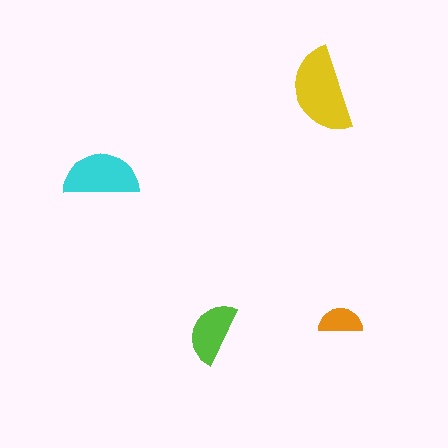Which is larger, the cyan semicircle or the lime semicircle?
The cyan one.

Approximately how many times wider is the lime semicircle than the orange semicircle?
About 1.5 times wider.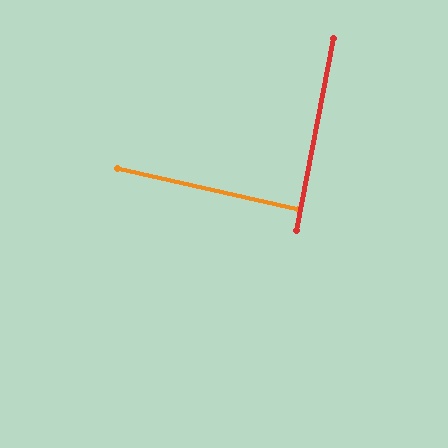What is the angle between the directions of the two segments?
Approximately 88 degrees.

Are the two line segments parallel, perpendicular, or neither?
Perpendicular — they meet at approximately 88°.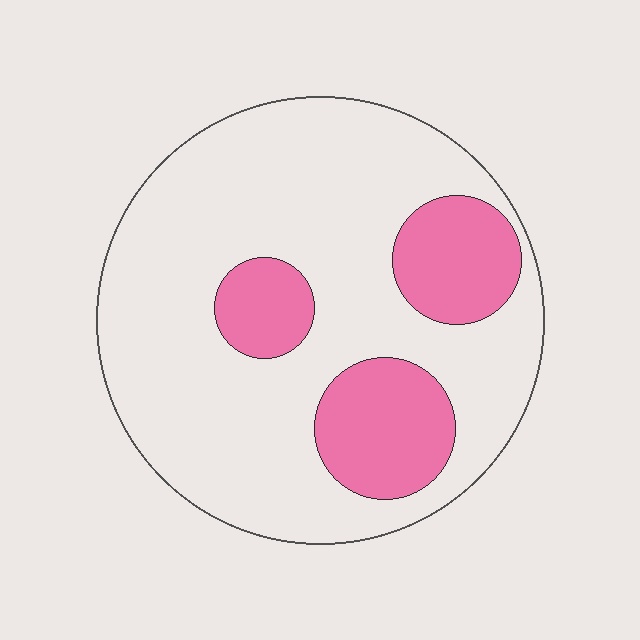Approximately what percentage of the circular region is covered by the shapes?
Approximately 25%.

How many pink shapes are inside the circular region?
3.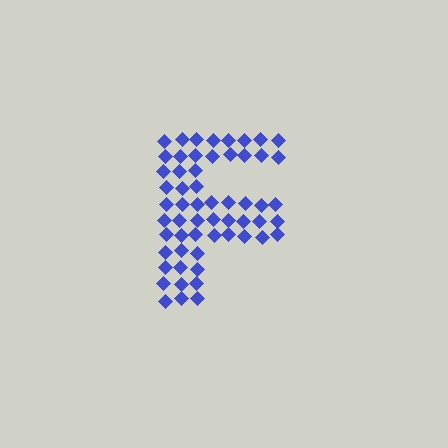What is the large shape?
The large shape is the letter F.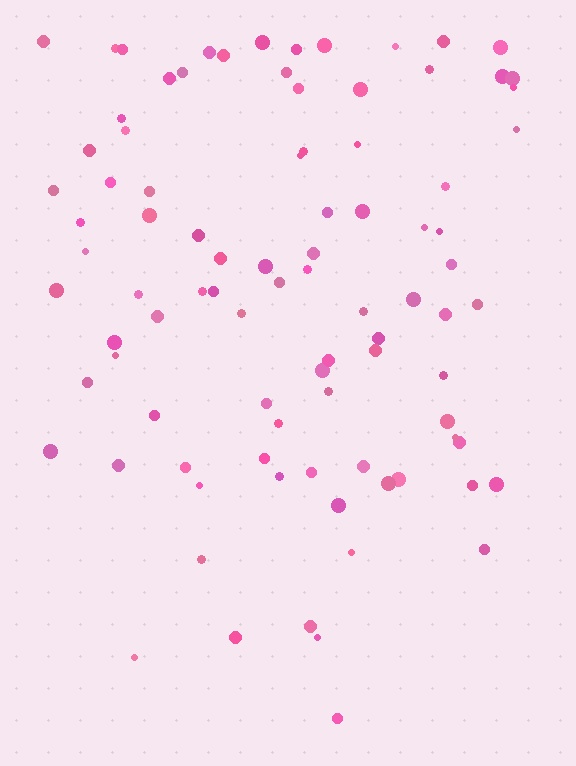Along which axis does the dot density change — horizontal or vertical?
Vertical.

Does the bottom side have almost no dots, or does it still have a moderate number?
Still a moderate number, just noticeably fewer than the top.